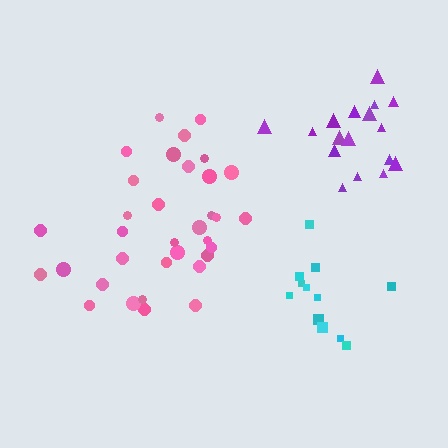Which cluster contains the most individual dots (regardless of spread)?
Pink (34).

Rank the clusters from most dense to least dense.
purple, cyan, pink.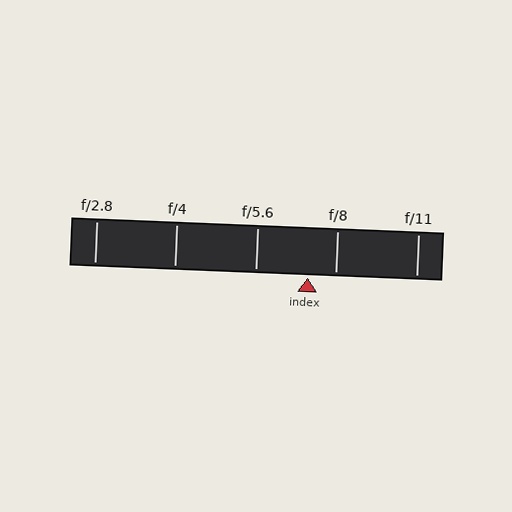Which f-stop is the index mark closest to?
The index mark is closest to f/8.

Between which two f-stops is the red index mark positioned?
The index mark is between f/5.6 and f/8.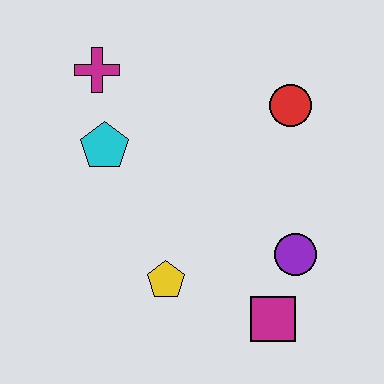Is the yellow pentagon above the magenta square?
Yes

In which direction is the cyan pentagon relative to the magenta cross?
The cyan pentagon is below the magenta cross.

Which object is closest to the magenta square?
The purple circle is closest to the magenta square.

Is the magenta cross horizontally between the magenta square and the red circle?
No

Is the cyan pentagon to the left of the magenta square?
Yes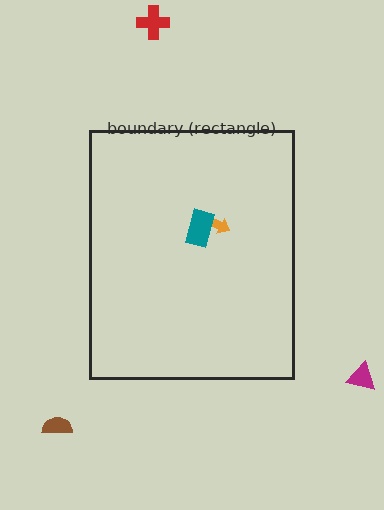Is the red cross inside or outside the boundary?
Outside.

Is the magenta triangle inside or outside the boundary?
Outside.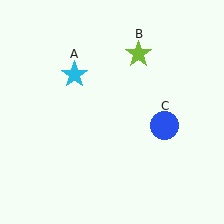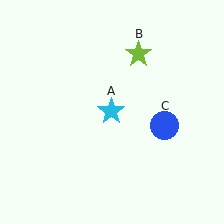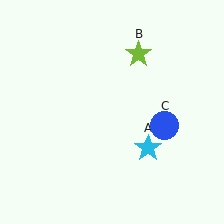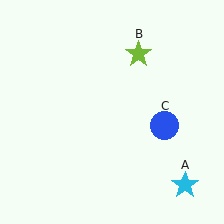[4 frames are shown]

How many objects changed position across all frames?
1 object changed position: cyan star (object A).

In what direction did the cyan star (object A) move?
The cyan star (object A) moved down and to the right.